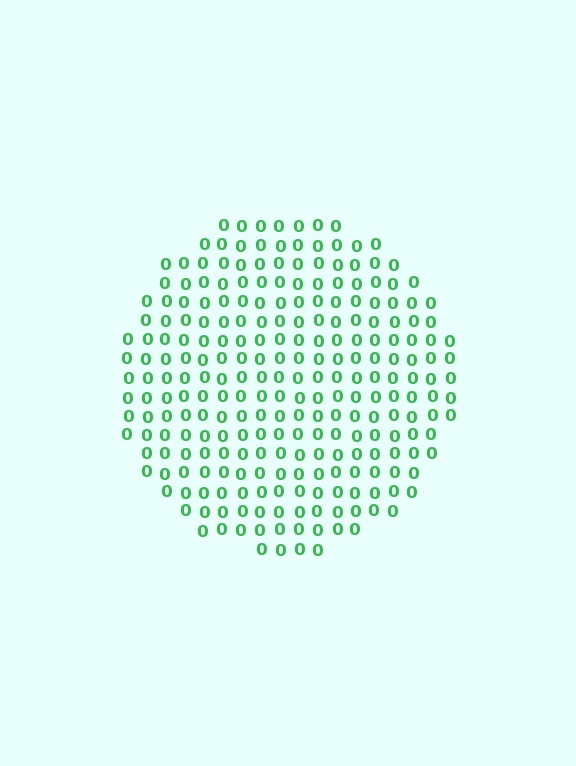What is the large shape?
The large shape is a circle.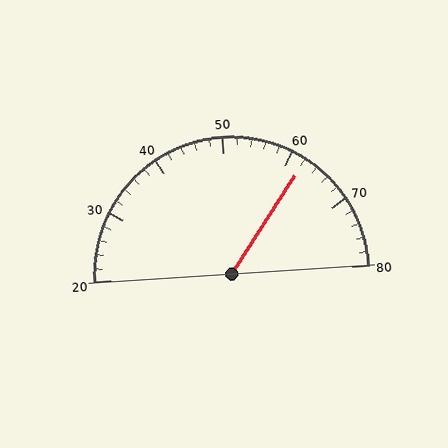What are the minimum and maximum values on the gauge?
The gauge ranges from 20 to 80.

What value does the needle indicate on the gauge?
The needle indicates approximately 62.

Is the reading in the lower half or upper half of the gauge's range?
The reading is in the upper half of the range (20 to 80).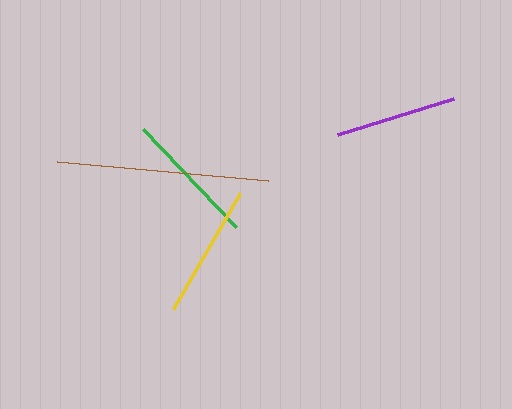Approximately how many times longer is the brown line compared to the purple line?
The brown line is approximately 1.7 times the length of the purple line.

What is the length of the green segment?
The green segment is approximately 135 pixels long.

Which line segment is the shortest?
The purple line is the shortest at approximately 122 pixels.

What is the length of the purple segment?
The purple segment is approximately 122 pixels long.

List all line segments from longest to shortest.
From longest to shortest: brown, yellow, green, purple.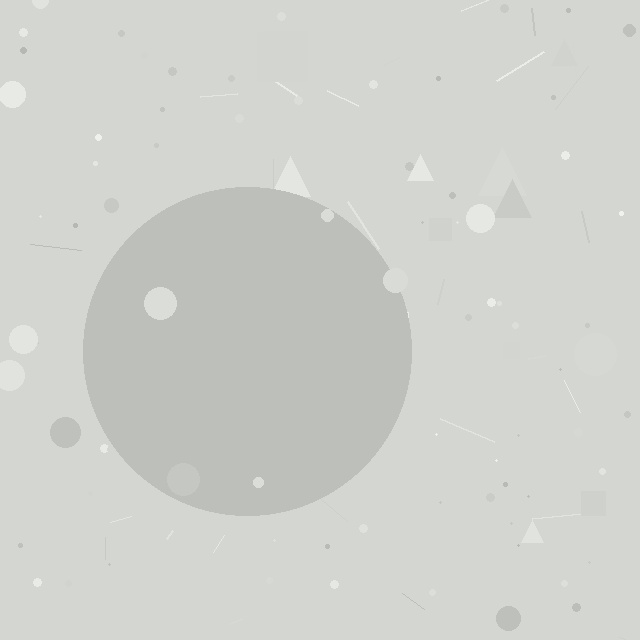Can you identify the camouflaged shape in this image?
The camouflaged shape is a circle.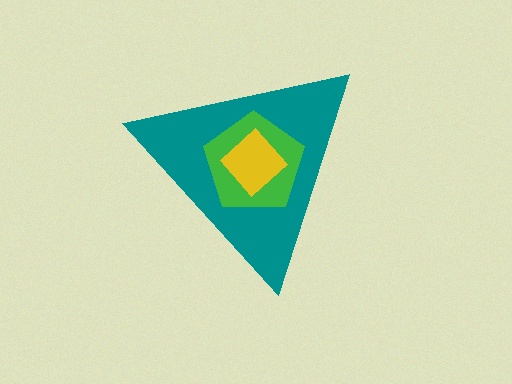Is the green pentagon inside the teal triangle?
Yes.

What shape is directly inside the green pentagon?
The yellow diamond.